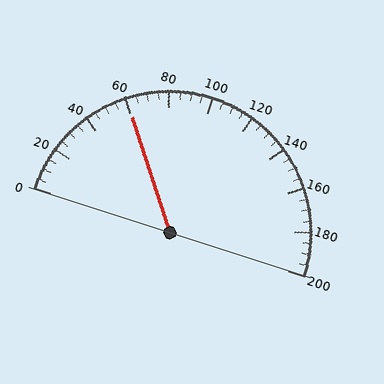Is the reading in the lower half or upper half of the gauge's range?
The reading is in the lower half of the range (0 to 200).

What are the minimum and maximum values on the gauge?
The gauge ranges from 0 to 200.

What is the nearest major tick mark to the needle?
The nearest major tick mark is 60.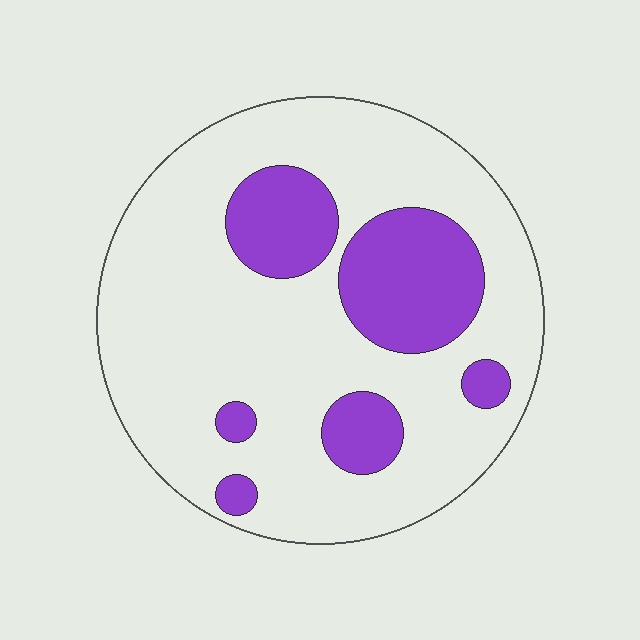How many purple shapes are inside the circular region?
6.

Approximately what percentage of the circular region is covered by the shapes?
Approximately 25%.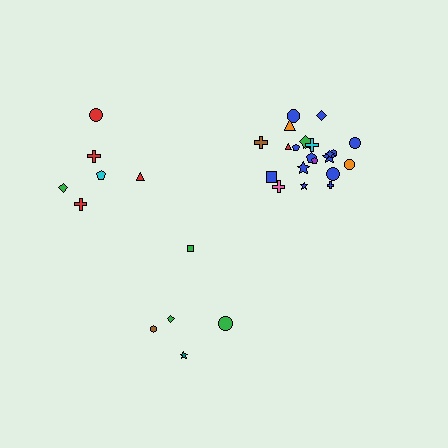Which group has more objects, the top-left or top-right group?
The top-right group.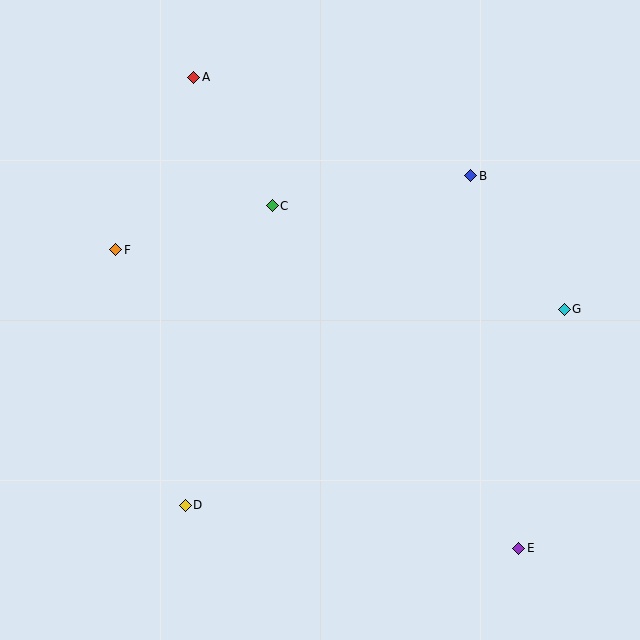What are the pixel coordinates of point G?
Point G is at (564, 309).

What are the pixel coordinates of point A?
Point A is at (194, 77).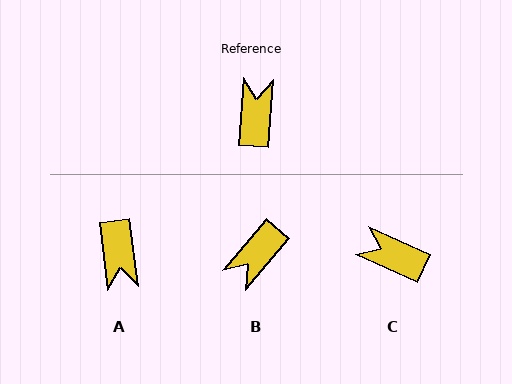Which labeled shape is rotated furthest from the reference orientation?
A, about 169 degrees away.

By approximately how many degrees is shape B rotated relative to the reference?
Approximately 143 degrees counter-clockwise.